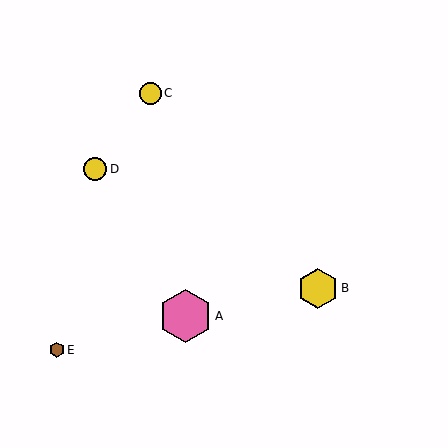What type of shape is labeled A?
Shape A is a pink hexagon.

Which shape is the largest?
The pink hexagon (labeled A) is the largest.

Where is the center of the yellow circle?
The center of the yellow circle is at (95, 169).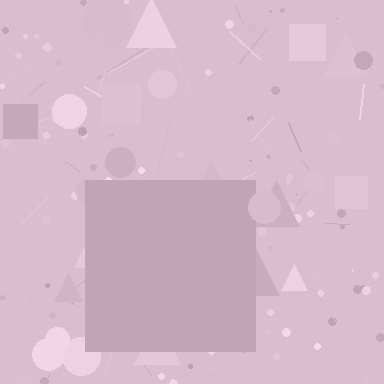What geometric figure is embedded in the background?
A square is embedded in the background.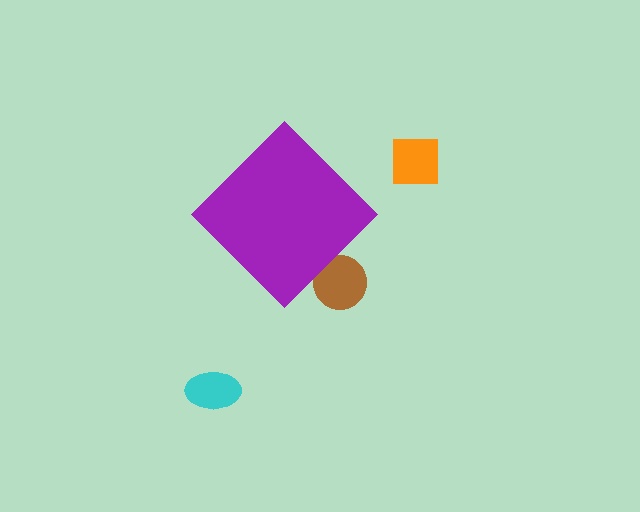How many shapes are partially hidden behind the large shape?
1 shape is partially hidden.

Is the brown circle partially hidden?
Yes, the brown circle is partially hidden behind the purple diamond.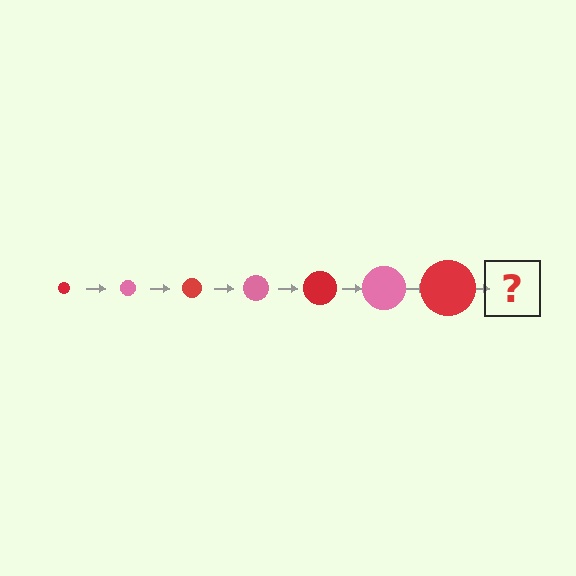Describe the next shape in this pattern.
It should be a pink circle, larger than the previous one.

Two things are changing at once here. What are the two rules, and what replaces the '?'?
The two rules are that the circle grows larger each step and the color cycles through red and pink. The '?' should be a pink circle, larger than the previous one.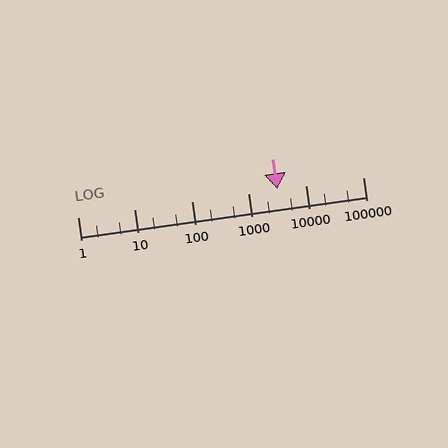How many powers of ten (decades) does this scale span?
The scale spans 5 decades, from 1 to 100000.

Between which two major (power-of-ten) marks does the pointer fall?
The pointer is between 1000 and 10000.